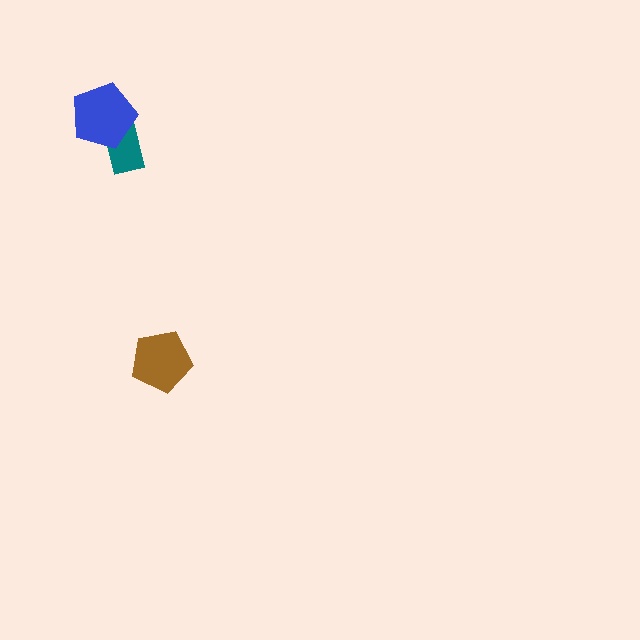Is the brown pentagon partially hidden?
No, no other shape covers it.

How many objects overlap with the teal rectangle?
1 object overlaps with the teal rectangle.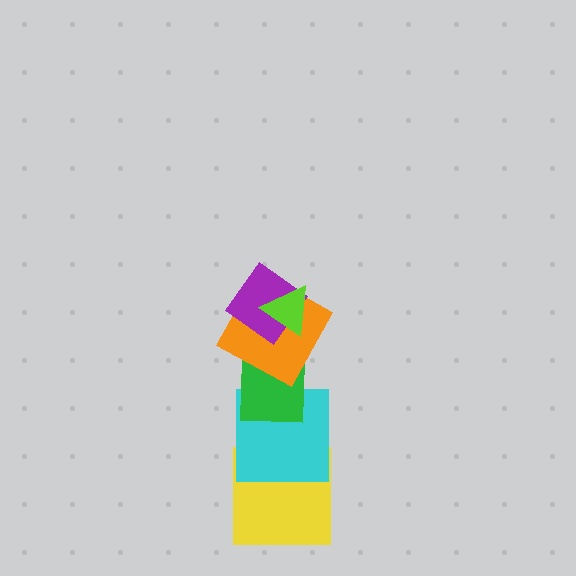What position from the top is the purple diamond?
The purple diamond is 2nd from the top.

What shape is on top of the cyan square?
The green square is on top of the cyan square.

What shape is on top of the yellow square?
The cyan square is on top of the yellow square.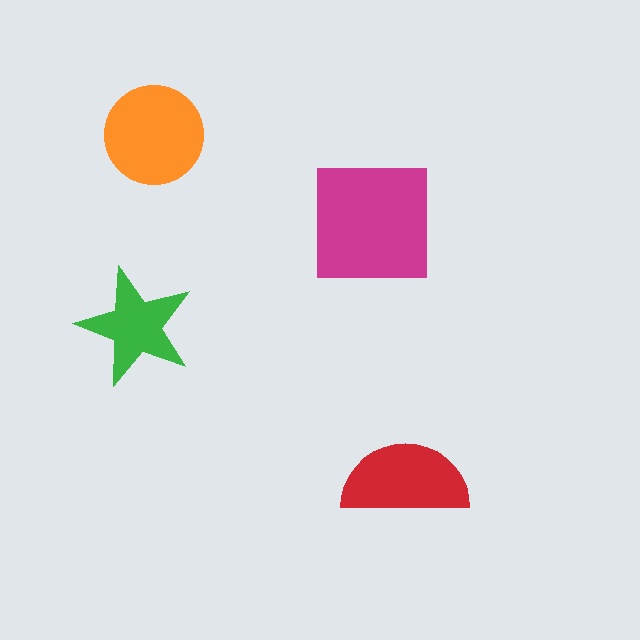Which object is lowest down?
The red semicircle is bottommost.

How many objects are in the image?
There are 4 objects in the image.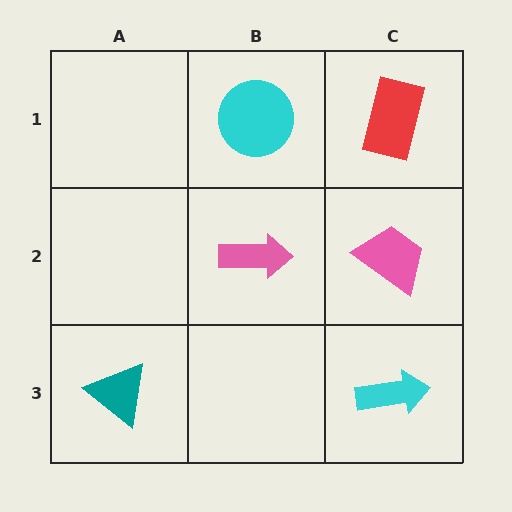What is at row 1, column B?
A cyan circle.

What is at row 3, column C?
A cyan arrow.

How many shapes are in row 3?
2 shapes.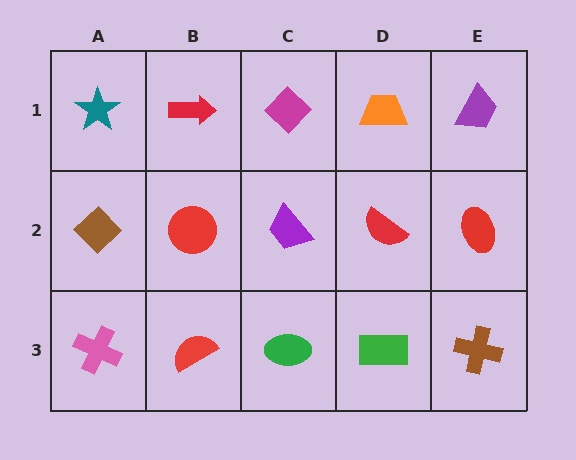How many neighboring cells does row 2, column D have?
4.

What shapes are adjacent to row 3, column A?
A brown diamond (row 2, column A), a red semicircle (row 3, column B).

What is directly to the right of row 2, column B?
A purple trapezoid.